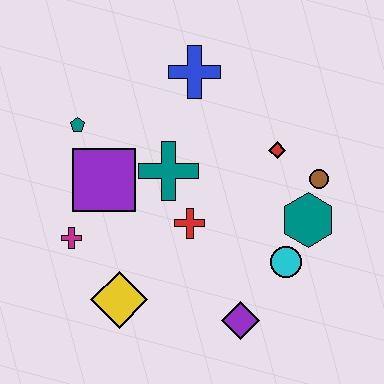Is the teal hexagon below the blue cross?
Yes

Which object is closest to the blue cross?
The teal cross is closest to the blue cross.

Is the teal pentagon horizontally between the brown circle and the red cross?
No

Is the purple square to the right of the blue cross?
No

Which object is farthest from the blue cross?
The purple diamond is farthest from the blue cross.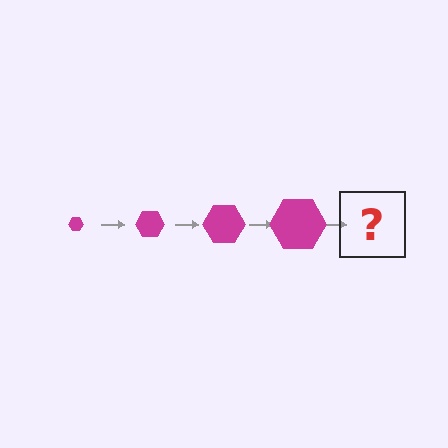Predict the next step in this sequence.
The next step is a magenta hexagon, larger than the previous one.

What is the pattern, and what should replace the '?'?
The pattern is that the hexagon gets progressively larger each step. The '?' should be a magenta hexagon, larger than the previous one.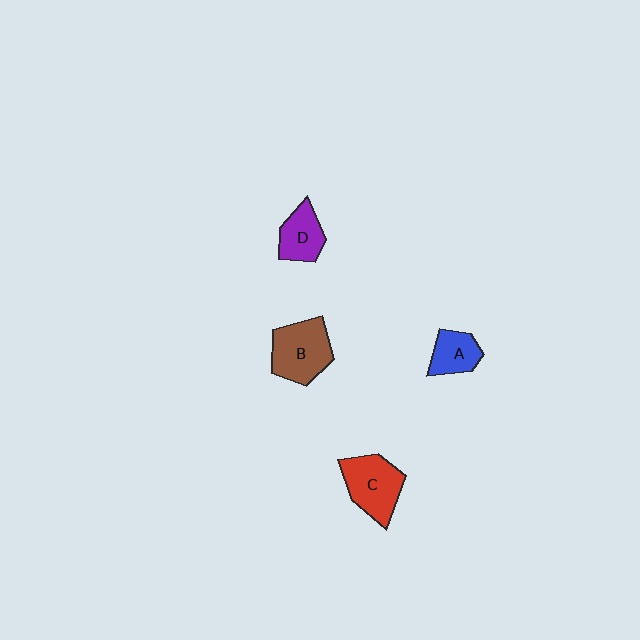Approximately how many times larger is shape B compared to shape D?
Approximately 1.5 times.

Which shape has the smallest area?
Shape A (blue).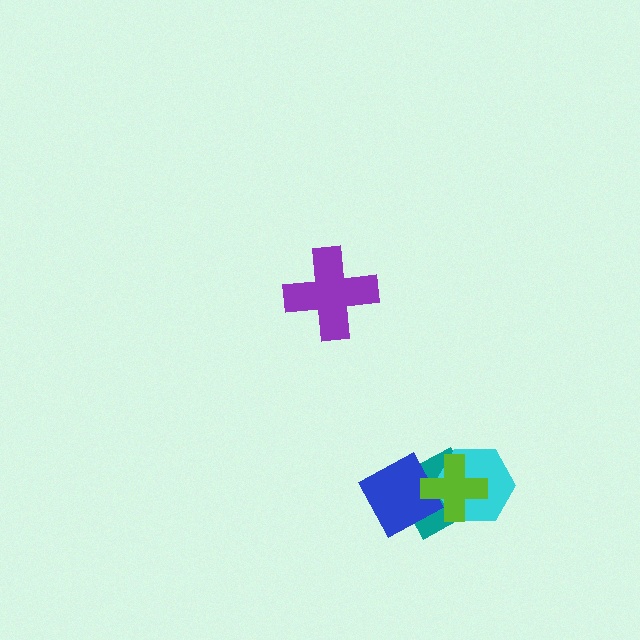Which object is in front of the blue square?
The lime cross is in front of the blue square.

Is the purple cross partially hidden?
No, no other shape covers it.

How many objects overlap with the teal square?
3 objects overlap with the teal square.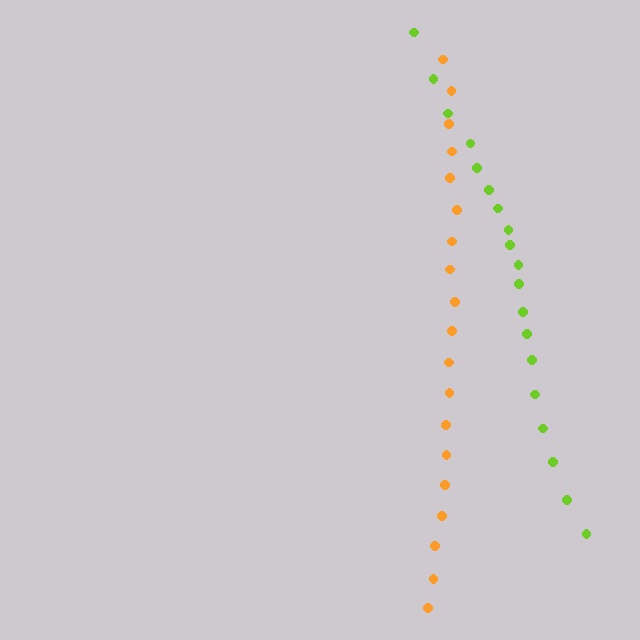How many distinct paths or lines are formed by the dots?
There are 2 distinct paths.